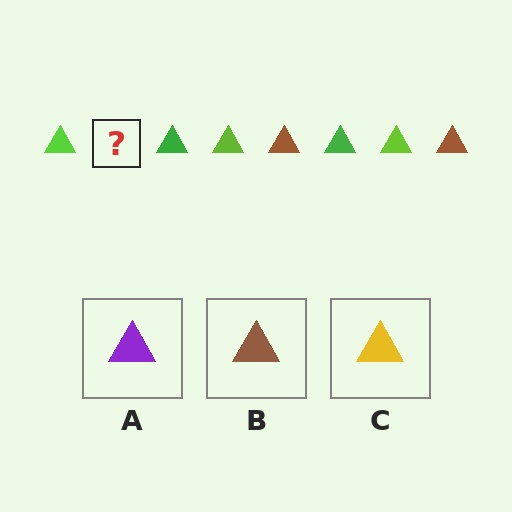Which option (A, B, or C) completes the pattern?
B.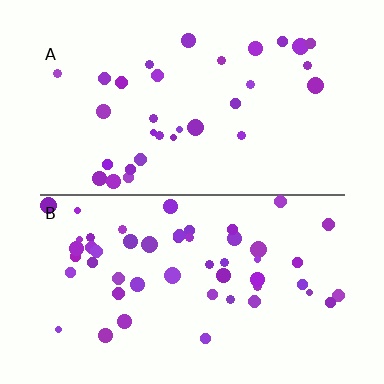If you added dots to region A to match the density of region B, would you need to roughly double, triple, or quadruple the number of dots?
Approximately double.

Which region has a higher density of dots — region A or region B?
B (the bottom).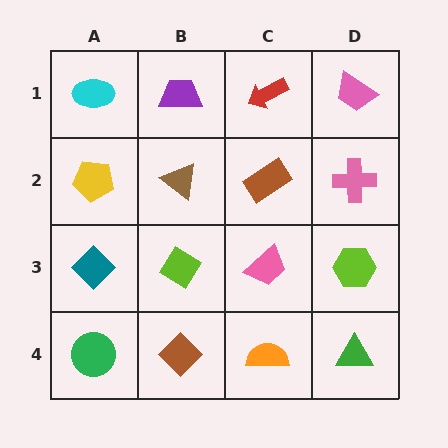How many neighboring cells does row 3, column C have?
4.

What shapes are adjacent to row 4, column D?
A lime hexagon (row 3, column D), an orange semicircle (row 4, column C).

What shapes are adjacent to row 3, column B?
A brown triangle (row 2, column B), a brown diamond (row 4, column B), a teal diamond (row 3, column A), a pink trapezoid (row 3, column C).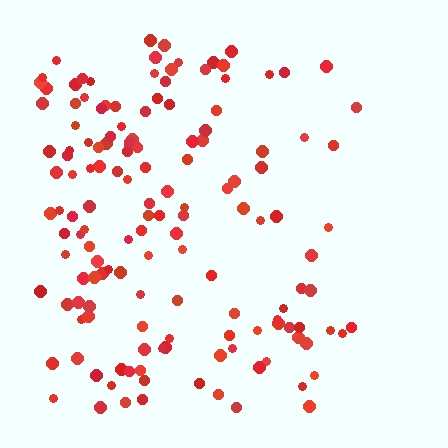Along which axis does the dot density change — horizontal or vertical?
Horizontal.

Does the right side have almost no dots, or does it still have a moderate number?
Still a moderate number, just noticeably fewer than the left.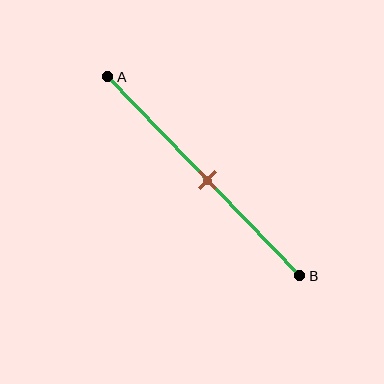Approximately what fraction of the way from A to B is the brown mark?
The brown mark is approximately 50% of the way from A to B.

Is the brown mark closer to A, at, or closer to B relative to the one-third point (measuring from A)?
The brown mark is closer to point B than the one-third point of segment AB.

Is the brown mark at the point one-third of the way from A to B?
No, the mark is at about 50% from A, not at the 33% one-third point.